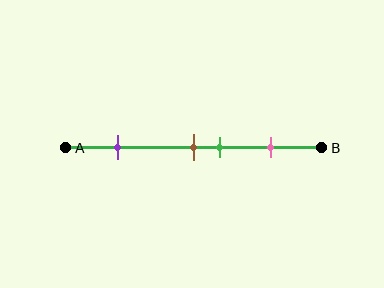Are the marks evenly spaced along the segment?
No, the marks are not evenly spaced.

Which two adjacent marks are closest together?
The brown and green marks are the closest adjacent pair.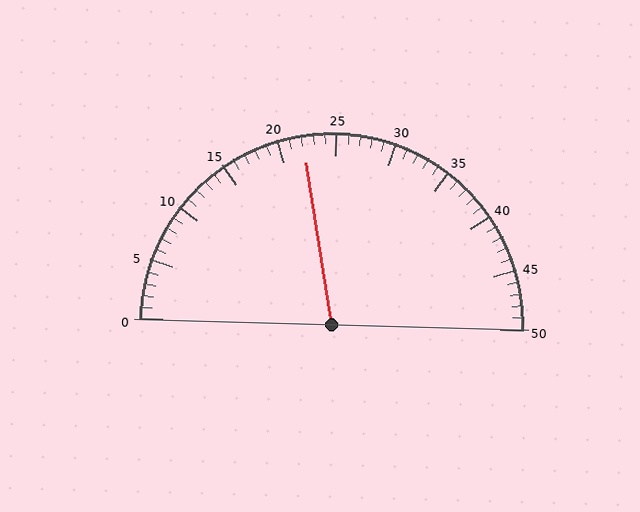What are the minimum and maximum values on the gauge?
The gauge ranges from 0 to 50.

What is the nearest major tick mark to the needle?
The nearest major tick mark is 20.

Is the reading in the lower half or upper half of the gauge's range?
The reading is in the lower half of the range (0 to 50).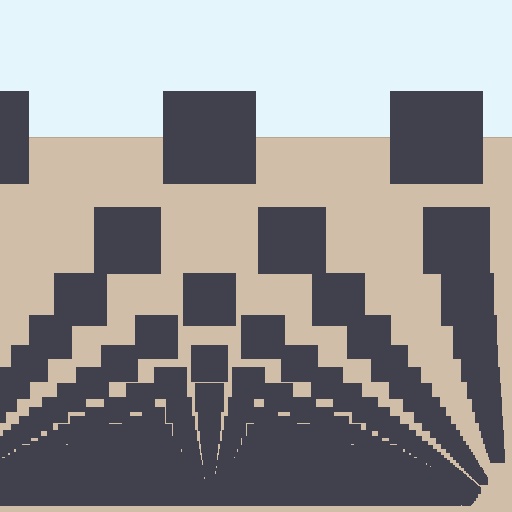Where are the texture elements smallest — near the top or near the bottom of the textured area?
Near the bottom.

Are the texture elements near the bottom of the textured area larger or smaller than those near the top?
Smaller. The gradient is inverted — elements near the bottom are smaller and denser.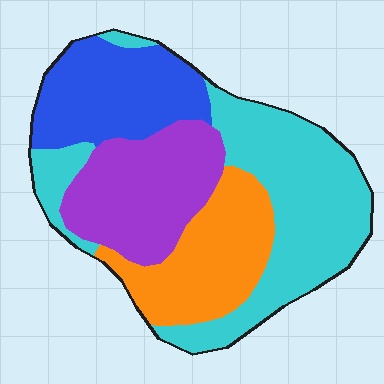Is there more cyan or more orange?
Cyan.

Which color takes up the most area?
Cyan, at roughly 35%.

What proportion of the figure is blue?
Blue covers roughly 20% of the figure.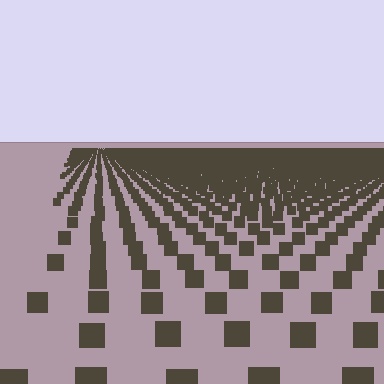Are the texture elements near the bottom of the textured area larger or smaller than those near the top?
Larger. Near the bottom, elements are closer to the viewer and appear at a bigger on-screen size.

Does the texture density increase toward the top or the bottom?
Density increases toward the top.